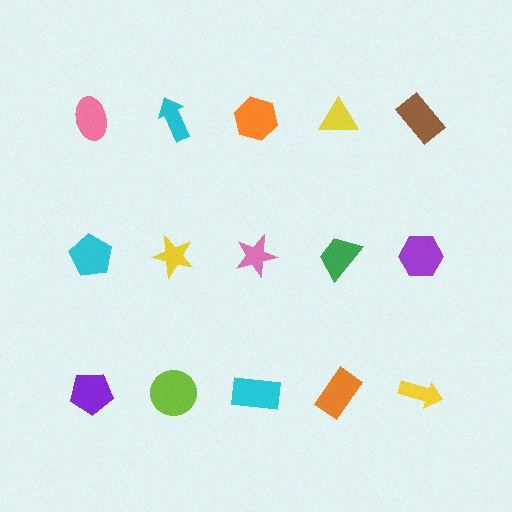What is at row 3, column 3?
A cyan rectangle.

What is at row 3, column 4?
An orange rectangle.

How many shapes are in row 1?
5 shapes.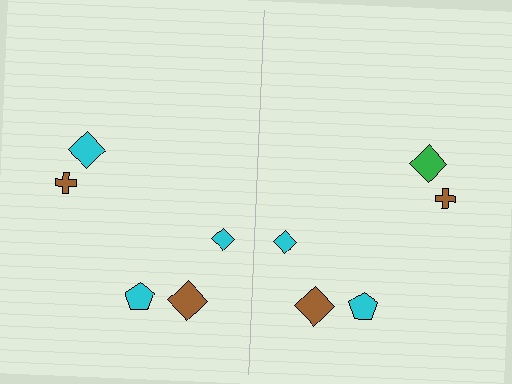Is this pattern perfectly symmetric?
No, the pattern is not perfectly symmetric. The green diamond on the right side breaks the symmetry — its mirror counterpart is cyan.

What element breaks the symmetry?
The green diamond on the right side breaks the symmetry — its mirror counterpart is cyan.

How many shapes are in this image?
There are 10 shapes in this image.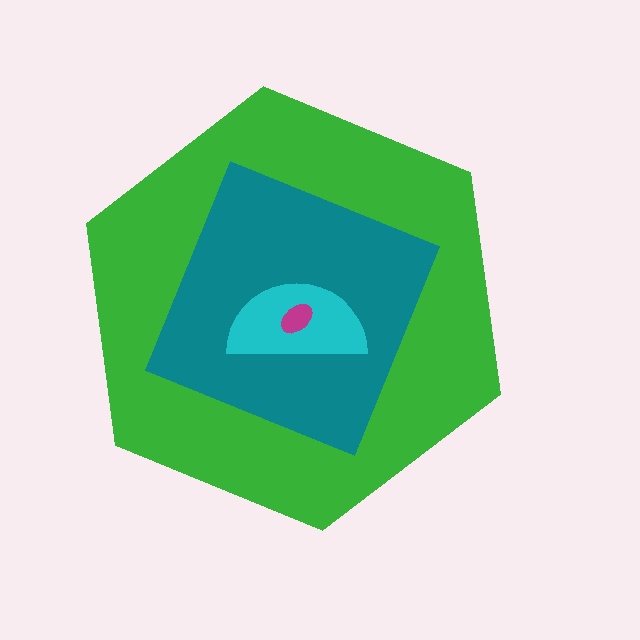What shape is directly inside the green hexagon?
The teal square.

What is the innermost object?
The magenta ellipse.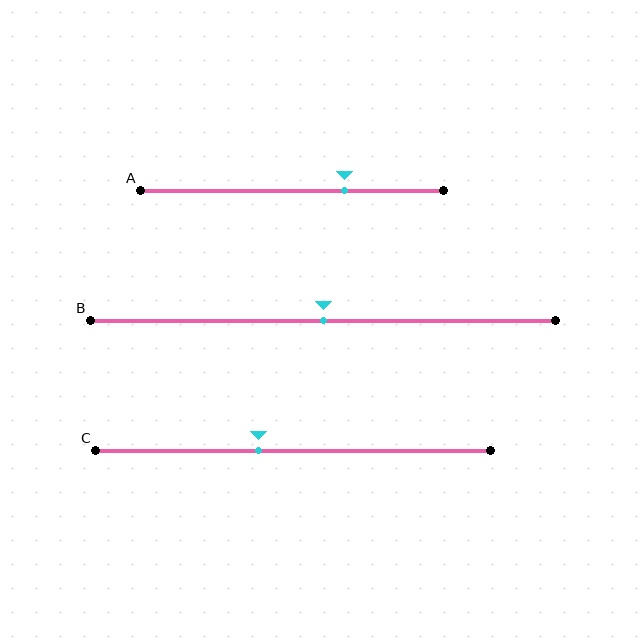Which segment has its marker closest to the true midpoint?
Segment B has its marker closest to the true midpoint.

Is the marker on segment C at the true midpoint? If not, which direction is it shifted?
No, the marker on segment C is shifted to the left by about 9% of the segment length.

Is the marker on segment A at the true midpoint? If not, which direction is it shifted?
No, the marker on segment A is shifted to the right by about 17% of the segment length.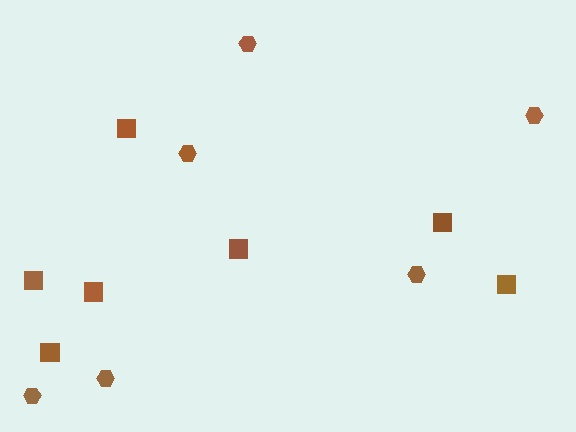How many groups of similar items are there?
There are 2 groups: one group of squares (7) and one group of hexagons (6).